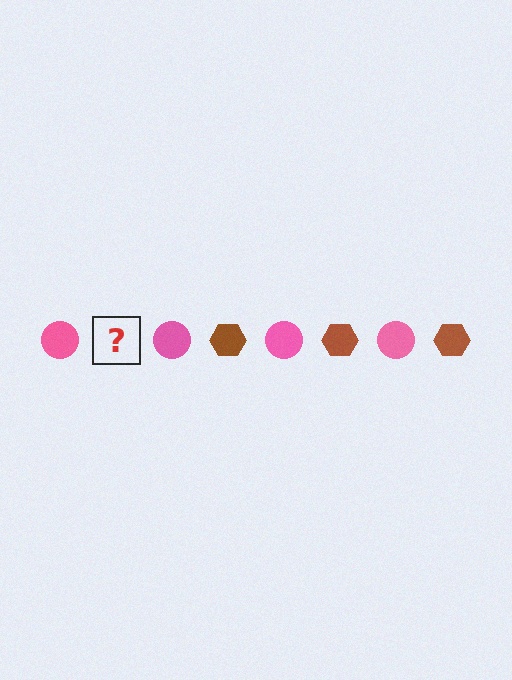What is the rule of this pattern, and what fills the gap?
The rule is that the pattern alternates between pink circle and brown hexagon. The gap should be filled with a brown hexagon.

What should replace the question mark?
The question mark should be replaced with a brown hexagon.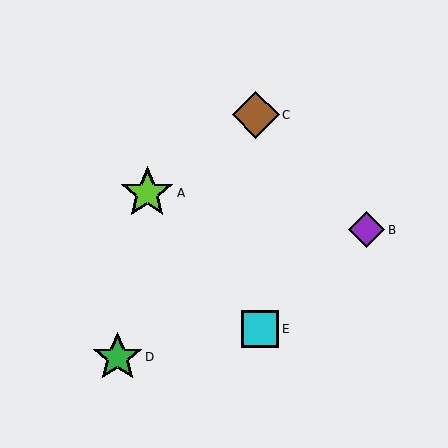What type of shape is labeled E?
Shape E is a cyan square.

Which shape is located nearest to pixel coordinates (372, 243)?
The purple diamond (labeled B) at (366, 230) is nearest to that location.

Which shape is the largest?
The lime star (labeled A) is the largest.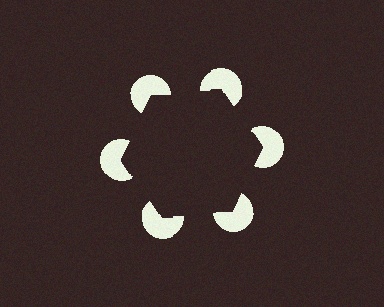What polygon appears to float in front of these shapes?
An illusory hexagon — its edges are inferred from the aligned wedge cuts in the pac-man discs, not physically drawn.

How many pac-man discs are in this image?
There are 6 — one at each vertex of the illusory hexagon.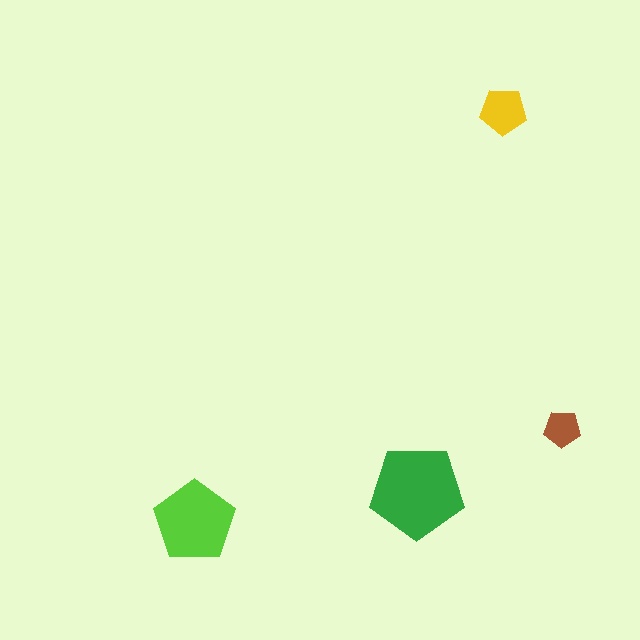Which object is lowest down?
The lime pentagon is bottommost.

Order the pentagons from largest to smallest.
the green one, the lime one, the yellow one, the brown one.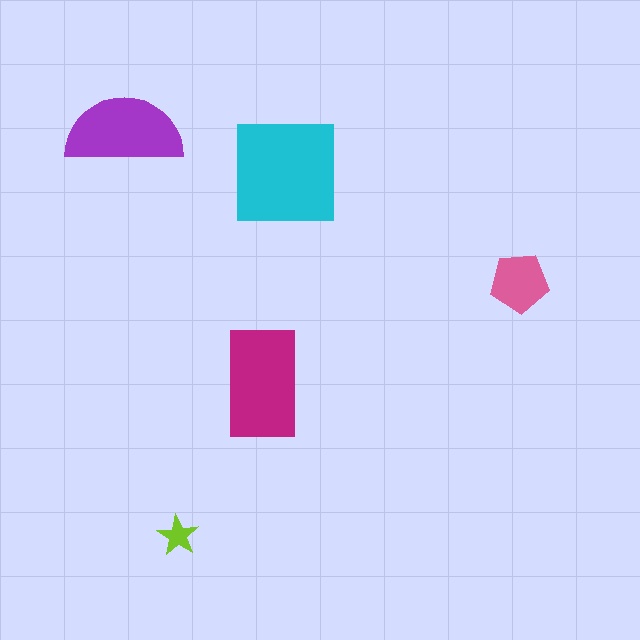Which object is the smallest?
The lime star.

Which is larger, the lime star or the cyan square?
The cyan square.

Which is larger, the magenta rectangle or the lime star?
The magenta rectangle.